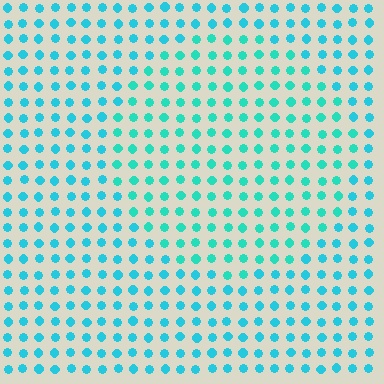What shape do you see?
I see a circle.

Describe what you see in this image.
The image is filled with small cyan elements in a uniform arrangement. A circle-shaped region is visible where the elements are tinted to a slightly different hue, forming a subtle color boundary.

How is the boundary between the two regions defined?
The boundary is defined purely by a slight shift in hue (about 19 degrees). Spacing, size, and orientation are identical on both sides.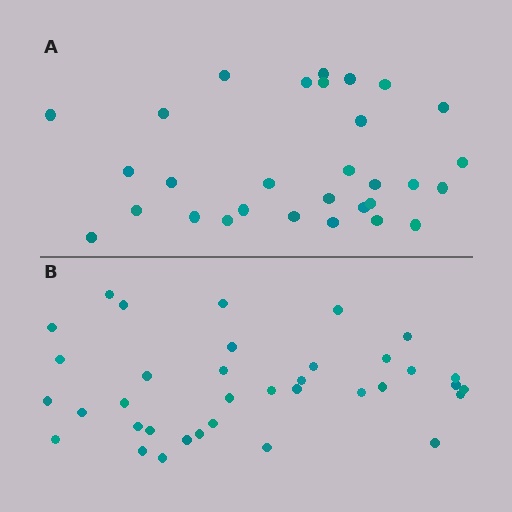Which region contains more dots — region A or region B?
Region B (the bottom region) has more dots.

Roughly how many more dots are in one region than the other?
Region B has about 6 more dots than region A.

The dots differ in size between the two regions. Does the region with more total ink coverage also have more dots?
No. Region A has more total ink coverage because its dots are larger, but region B actually contains more individual dots. Total area can be misleading — the number of items is what matters here.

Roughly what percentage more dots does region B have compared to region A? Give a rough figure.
About 20% more.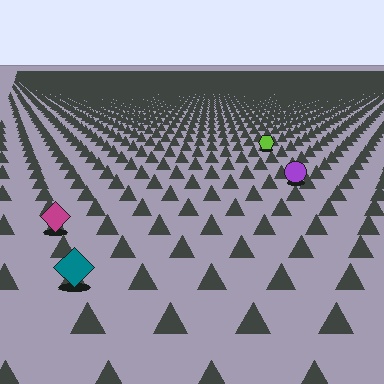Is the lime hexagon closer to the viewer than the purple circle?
No. The purple circle is closer — you can tell from the texture gradient: the ground texture is coarser near it.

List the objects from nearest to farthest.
From nearest to farthest: the teal diamond, the magenta diamond, the purple circle, the lime hexagon.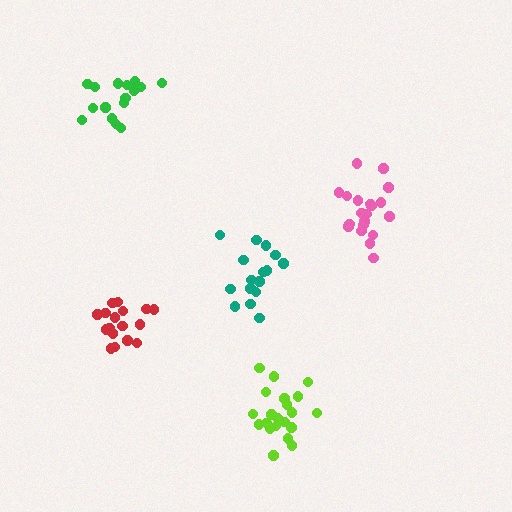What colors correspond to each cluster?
The clusters are colored: teal, red, pink, green, lime.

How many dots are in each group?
Group 1: 16 dots, Group 2: 17 dots, Group 3: 20 dots, Group 4: 16 dots, Group 5: 21 dots (90 total).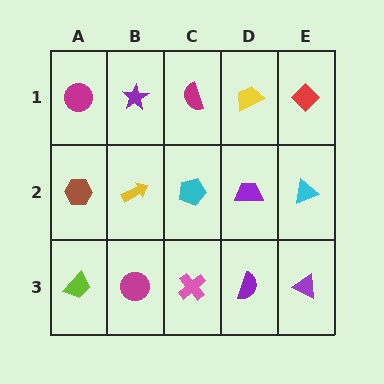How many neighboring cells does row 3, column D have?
3.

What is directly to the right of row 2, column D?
A cyan triangle.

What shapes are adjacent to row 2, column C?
A magenta semicircle (row 1, column C), a pink cross (row 3, column C), a yellow arrow (row 2, column B), a purple trapezoid (row 2, column D).